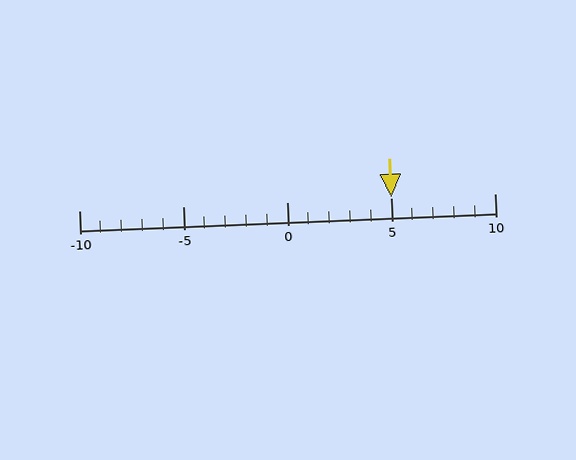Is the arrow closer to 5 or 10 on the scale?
The arrow is closer to 5.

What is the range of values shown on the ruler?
The ruler shows values from -10 to 10.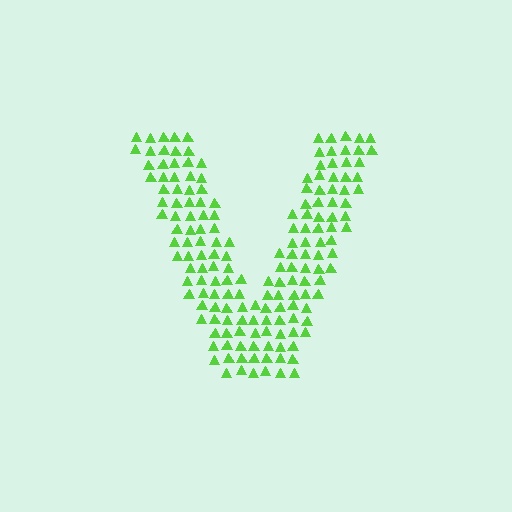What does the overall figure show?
The overall figure shows the letter V.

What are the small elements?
The small elements are triangles.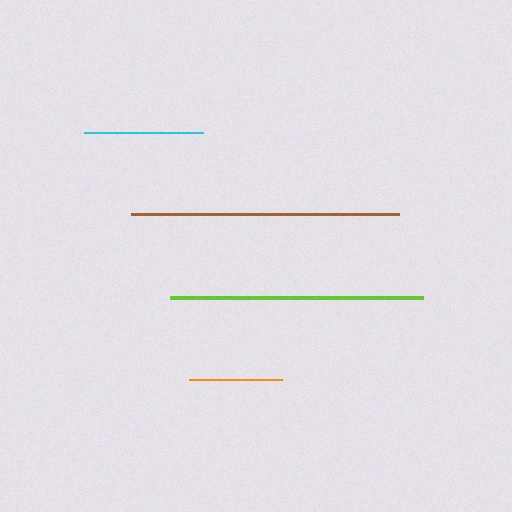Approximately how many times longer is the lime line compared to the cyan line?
The lime line is approximately 2.1 times the length of the cyan line.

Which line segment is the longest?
The brown line is the longest at approximately 267 pixels.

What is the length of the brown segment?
The brown segment is approximately 267 pixels long.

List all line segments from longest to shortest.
From longest to shortest: brown, lime, cyan, orange.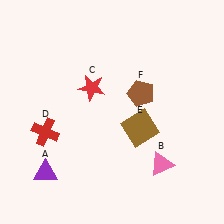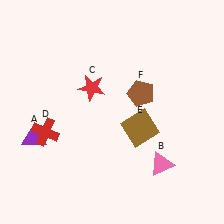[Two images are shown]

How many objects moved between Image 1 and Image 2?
1 object moved between the two images.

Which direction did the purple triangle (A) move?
The purple triangle (A) moved up.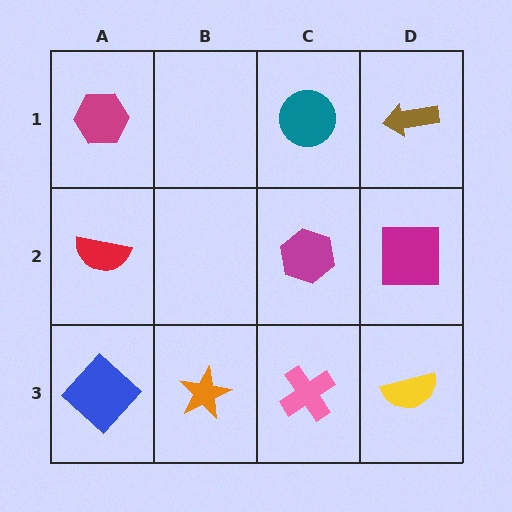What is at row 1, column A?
A magenta hexagon.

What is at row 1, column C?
A teal circle.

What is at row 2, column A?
A red semicircle.